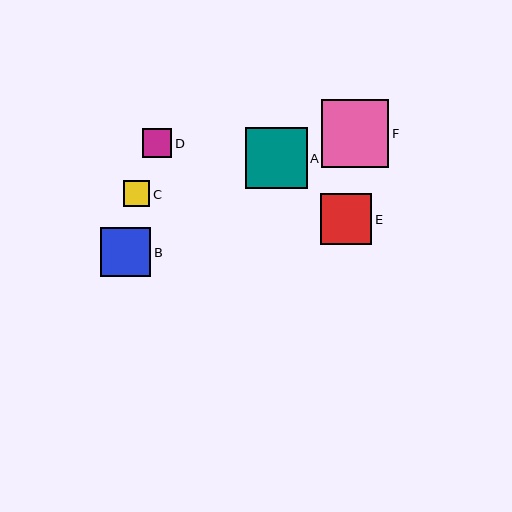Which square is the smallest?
Square C is the smallest with a size of approximately 26 pixels.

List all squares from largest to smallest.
From largest to smallest: F, A, E, B, D, C.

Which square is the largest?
Square F is the largest with a size of approximately 67 pixels.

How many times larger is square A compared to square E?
Square A is approximately 1.2 times the size of square E.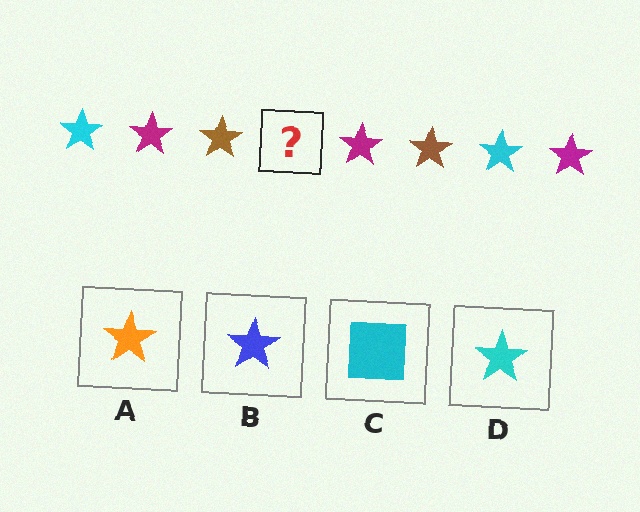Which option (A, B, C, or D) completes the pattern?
D.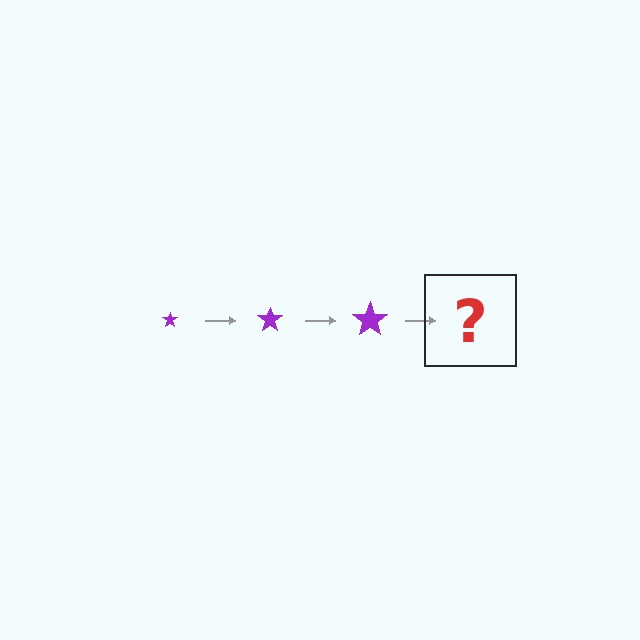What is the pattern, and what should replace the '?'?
The pattern is that the star gets progressively larger each step. The '?' should be a purple star, larger than the previous one.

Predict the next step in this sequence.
The next step is a purple star, larger than the previous one.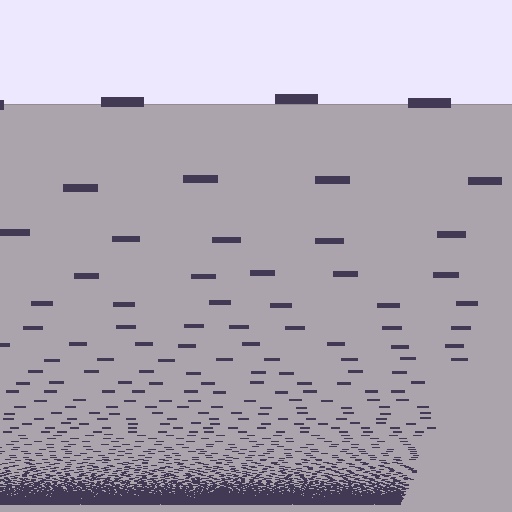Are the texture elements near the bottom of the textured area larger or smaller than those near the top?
Smaller. The gradient is inverted — elements near the bottom are smaller and denser.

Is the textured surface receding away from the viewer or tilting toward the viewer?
The surface appears to tilt toward the viewer. Texture elements get larger and sparser toward the top.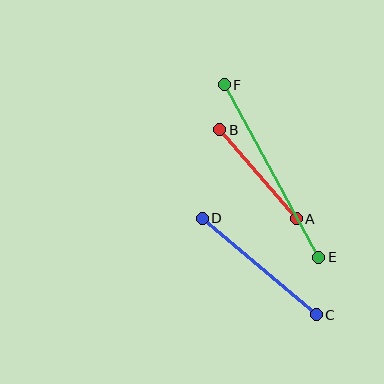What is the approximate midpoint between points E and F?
The midpoint is at approximately (271, 171) pixels.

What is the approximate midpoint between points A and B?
The midpoint is at approximately (258, 174) pixels.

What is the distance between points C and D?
The distance is approximately 149 pixels.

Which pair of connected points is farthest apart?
Points E and F are farthest apart.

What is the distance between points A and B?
The distance is approximately 117 pixels.